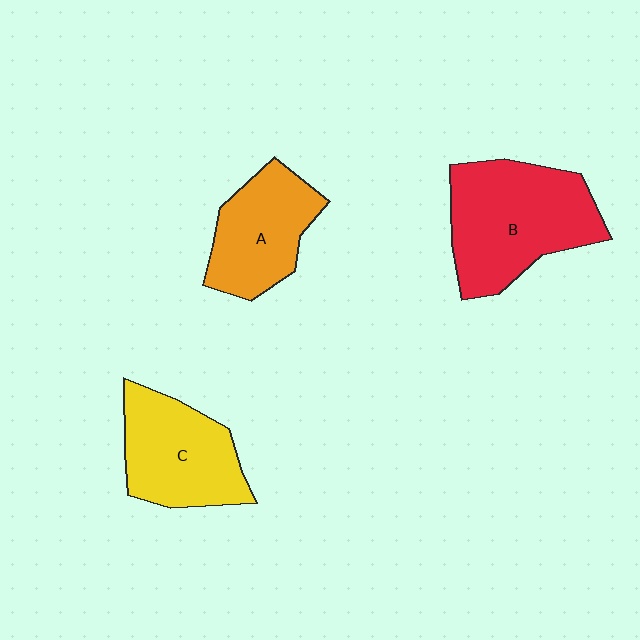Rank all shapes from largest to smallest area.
From largest to smallest: B (red), C (yellow), A (orange).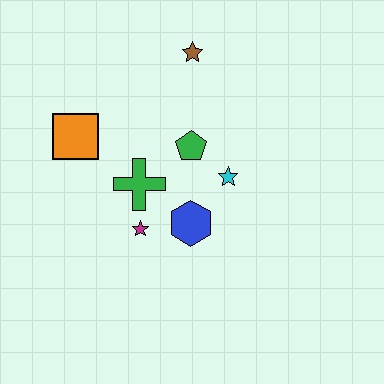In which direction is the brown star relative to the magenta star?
The brown star is above the magenta star.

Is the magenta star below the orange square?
Yes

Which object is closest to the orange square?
The green cross is closest to the orange square.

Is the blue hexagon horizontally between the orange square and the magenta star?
No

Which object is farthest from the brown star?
The magenta star is farthest from the brown star.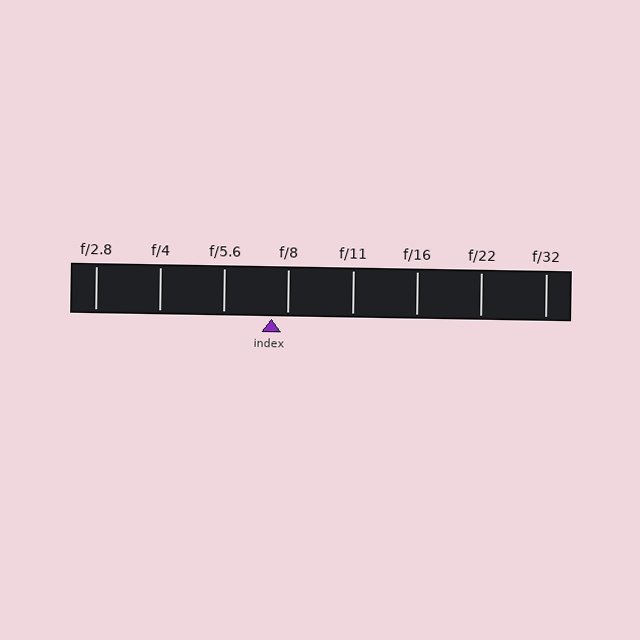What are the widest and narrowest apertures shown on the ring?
The widest aperture shown is f/2.8 and the narrowest is f/32.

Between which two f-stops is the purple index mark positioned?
The index mark is between f/5.6 and f/8.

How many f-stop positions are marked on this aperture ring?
There are 8 f-stop positions marked.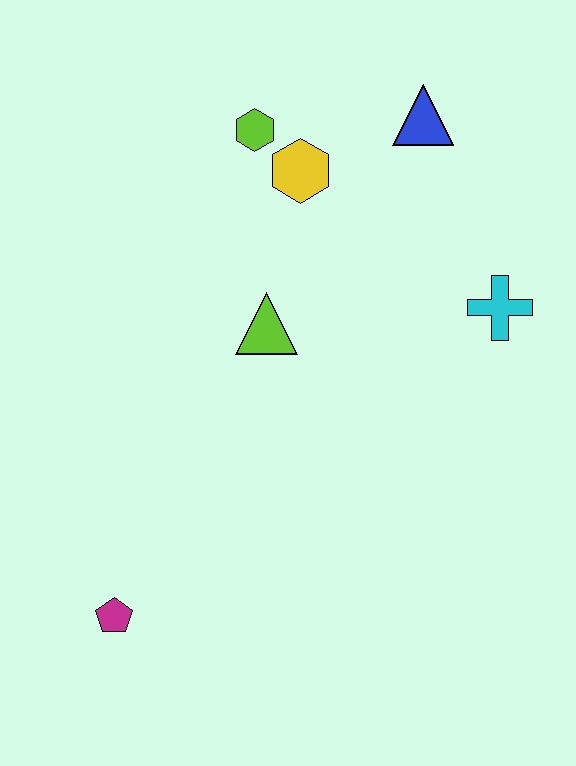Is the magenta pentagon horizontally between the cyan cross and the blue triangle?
No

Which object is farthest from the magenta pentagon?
The blue triangle is farthest from the magenta pentagon.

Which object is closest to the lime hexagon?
The yellow hexagon is closest to the lime hexagon.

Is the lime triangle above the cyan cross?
No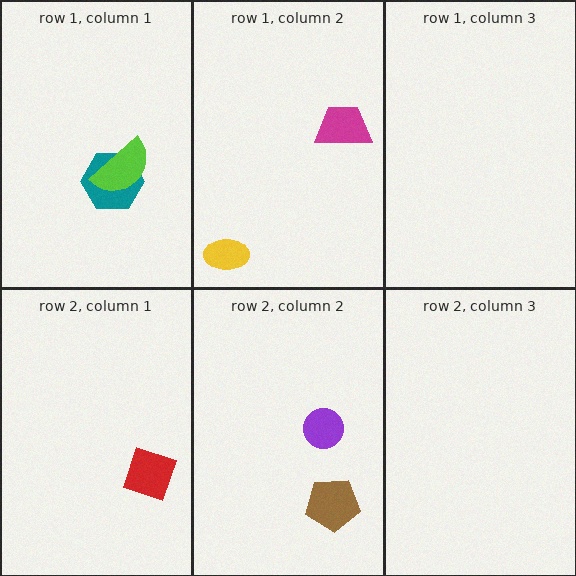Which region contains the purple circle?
The row 2, column 2 region.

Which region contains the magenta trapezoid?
The row 1, column 2 region.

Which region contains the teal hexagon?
The row 1, column 1 region.